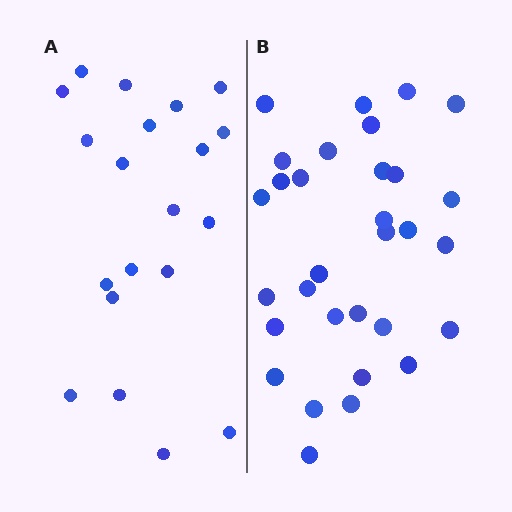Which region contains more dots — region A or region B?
Region B (the right region) has more dots.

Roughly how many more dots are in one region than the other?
Region B has roughly 12 or so more dots than region A.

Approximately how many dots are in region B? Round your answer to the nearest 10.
About 30 dots. (The exact count is 31, which rounds to 30.)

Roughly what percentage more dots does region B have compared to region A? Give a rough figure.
About 55% more.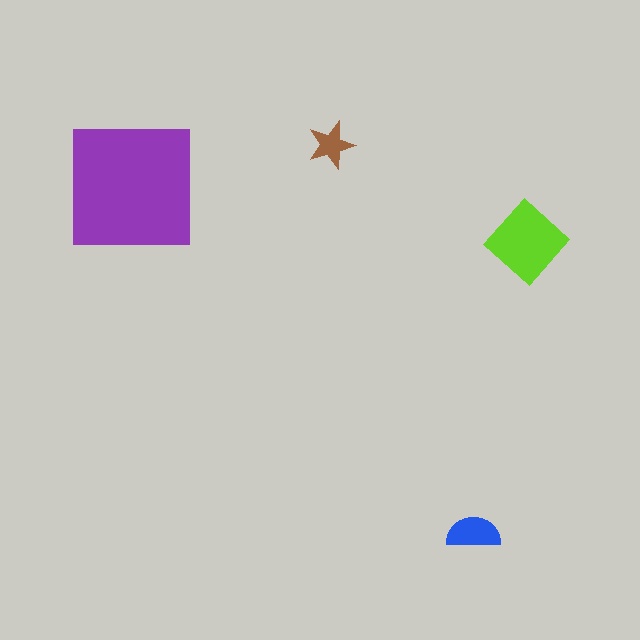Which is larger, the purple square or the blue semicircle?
The purple square.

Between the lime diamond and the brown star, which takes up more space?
The lime diamond.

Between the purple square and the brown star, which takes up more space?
The purple square.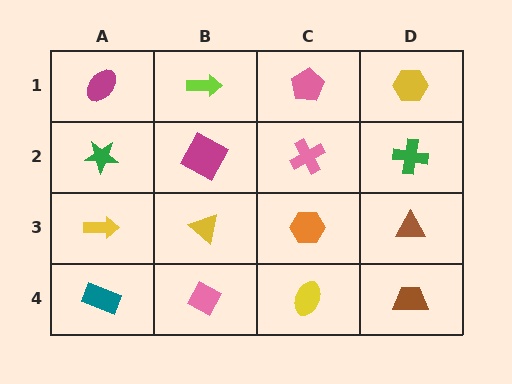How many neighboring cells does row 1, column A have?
2.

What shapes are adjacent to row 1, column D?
A green cross (row 2, column D), a pink pentagon (row 1, column C).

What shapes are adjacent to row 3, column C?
A pink cross (row 2, column C), a yellow ellipse (row 4, column C), a yellow triangle (row 3, column B), a brown triangle (row 3, column D).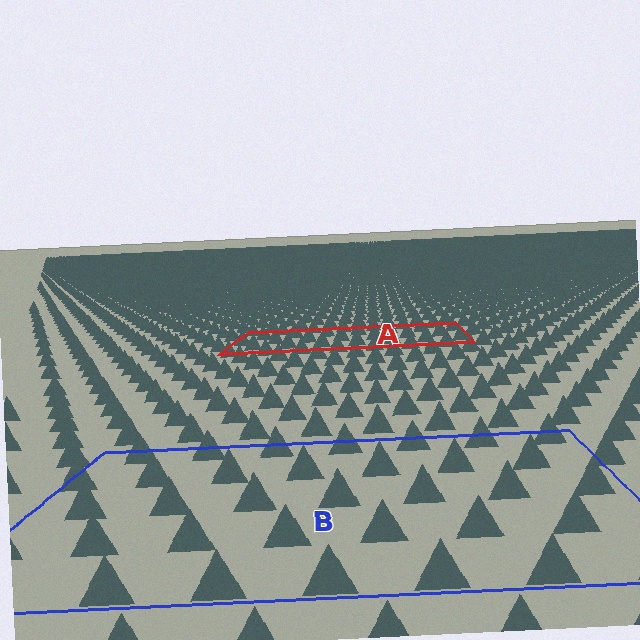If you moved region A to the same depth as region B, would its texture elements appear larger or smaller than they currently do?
They would appear larger. At a closer depth, the same texture elements are projected at a bigger on-screen size.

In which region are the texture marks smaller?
The texture marks are smaller in region A, because it is farther away.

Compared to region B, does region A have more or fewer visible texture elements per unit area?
Region A has more texture elements per unit area — they are packed more densely because it is farther away.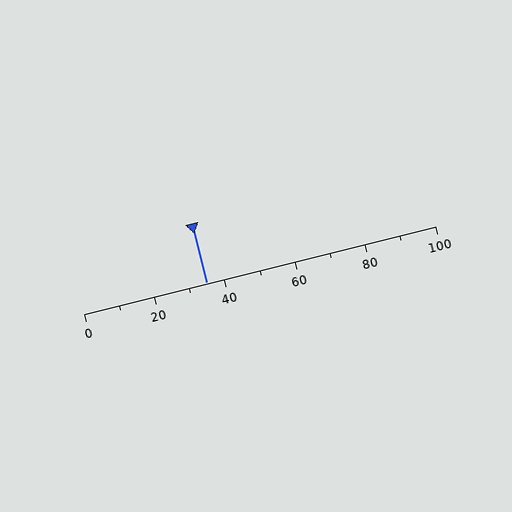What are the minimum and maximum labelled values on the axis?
The axis runs from 0 to 100.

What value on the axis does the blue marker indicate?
The marker indicates approximately 35.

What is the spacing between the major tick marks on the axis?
The major ticks are spaced 20 apart.